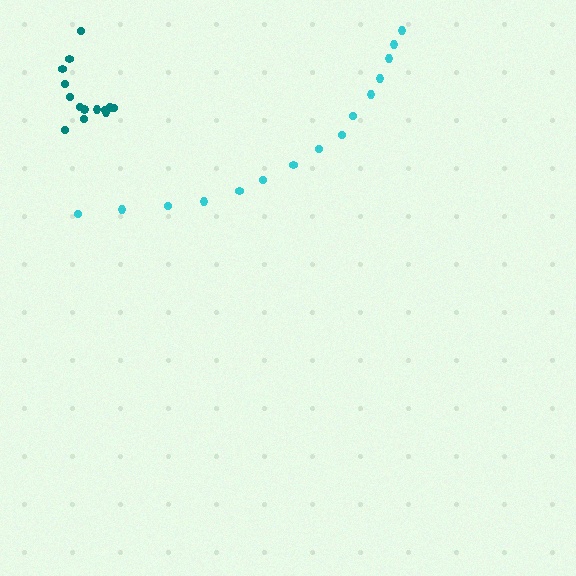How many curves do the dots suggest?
There are 2 distinct paths.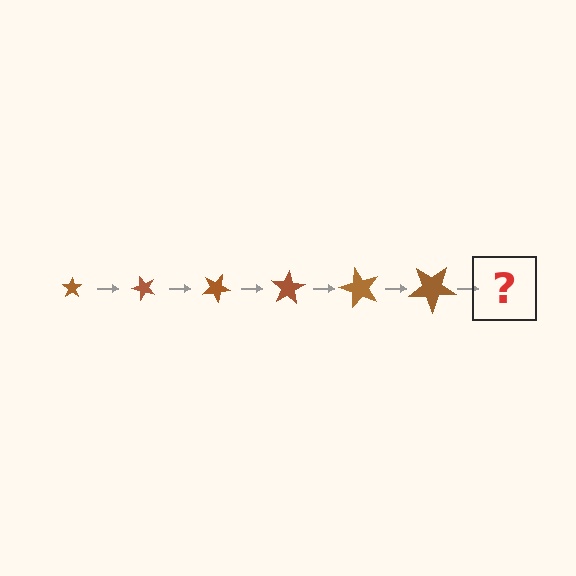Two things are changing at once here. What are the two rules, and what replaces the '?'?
The two rules are that the star grows larger each step and it rotates 50 degrees each step. The '?' should be a star, larger than the previous one and rotated 300 degrees from the start.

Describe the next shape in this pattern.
It should be a star, larger than the previous one and rotated 300 degrees from the start.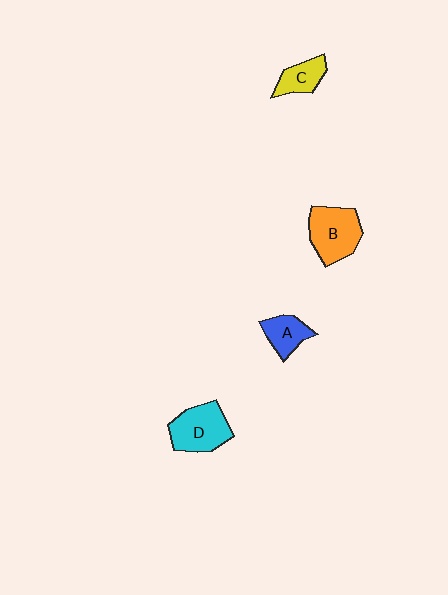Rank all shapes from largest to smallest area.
From largest to smallest: B (orange), D (cyan), A (blue), C (yellow).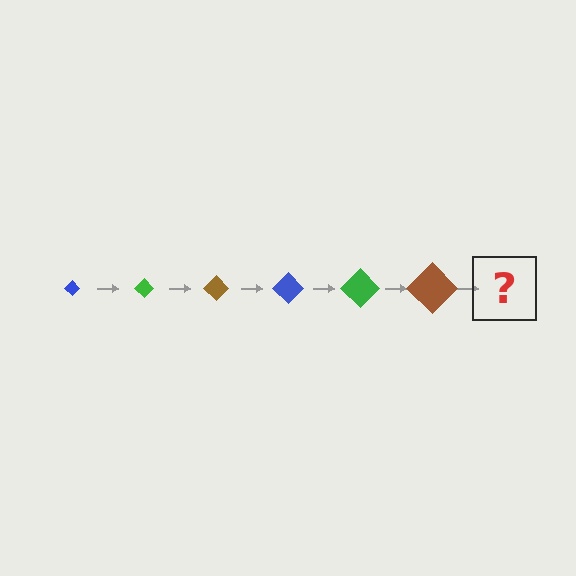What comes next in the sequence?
The next element should be a blue diamond, larger than the previous one.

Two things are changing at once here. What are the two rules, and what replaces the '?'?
The two rules are that the diamond grows larger each step and the color cycles through blue, green, and brown. The '?' should be a blue diamond, larger than the previous one.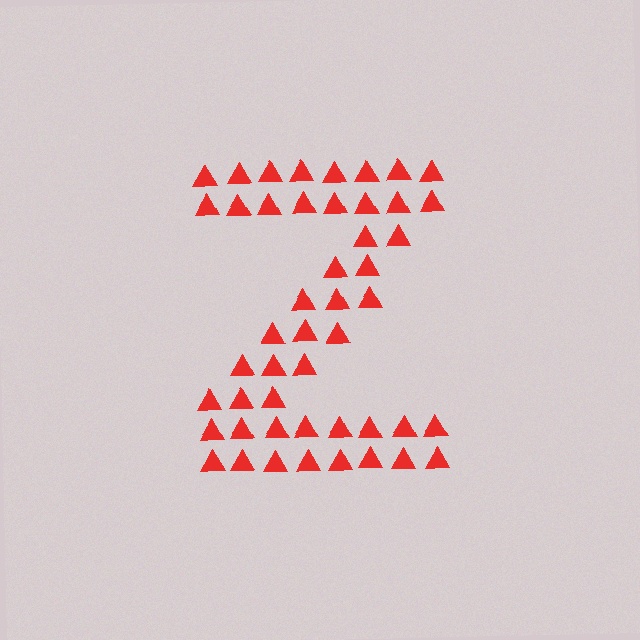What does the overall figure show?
The overall figure shows the letter Z.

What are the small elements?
The small elements are triangles.